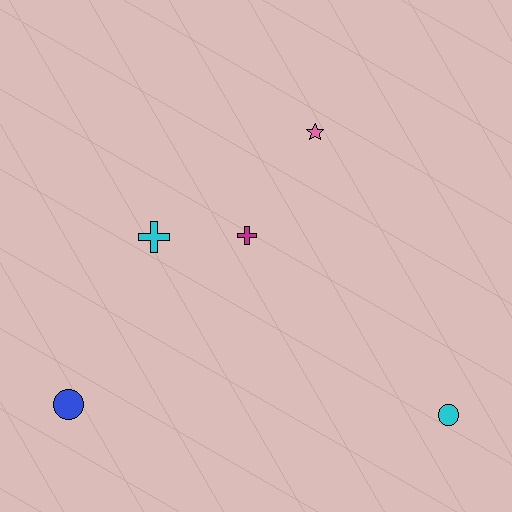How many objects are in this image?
There are 5 objects.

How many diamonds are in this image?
There are no diamonds.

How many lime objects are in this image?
There are no lime objects.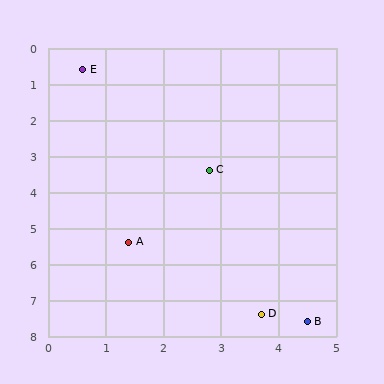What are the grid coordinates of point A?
Point A is at approximately (1.4, 5.4).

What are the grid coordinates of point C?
Point C is at approximately (2.8, 3.4).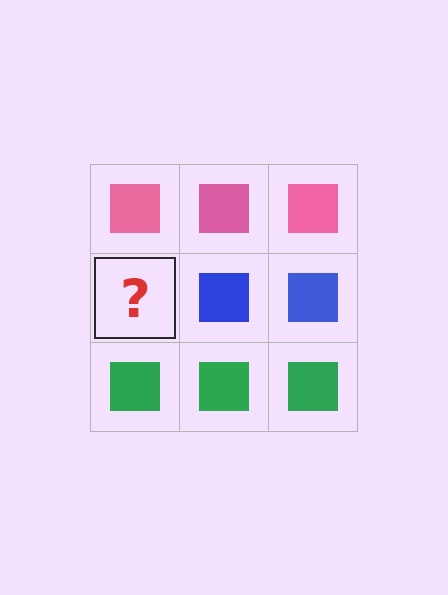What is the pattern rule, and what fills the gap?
The rule is that each row has a consistent color. The gap should be filled with a blue square.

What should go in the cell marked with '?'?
The missing cell should contain a blue square.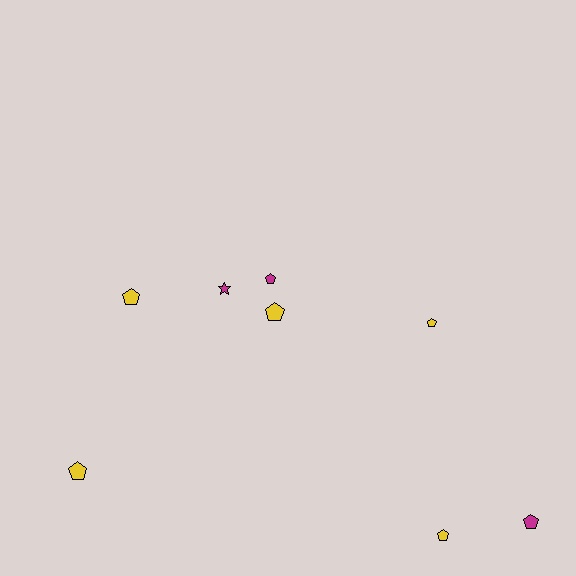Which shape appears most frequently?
Pentagon, with 7 objects.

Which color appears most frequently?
Yellow, with 5 objects.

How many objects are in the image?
There are 8 objects.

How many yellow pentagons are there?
There are 5 yellow pentagons.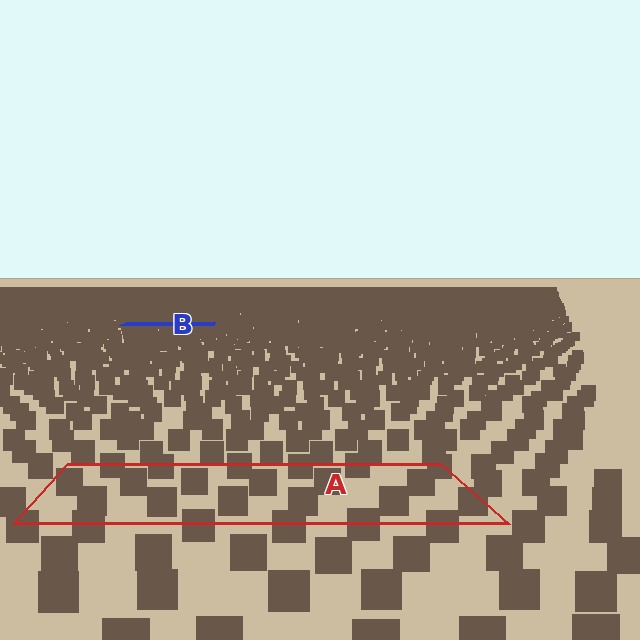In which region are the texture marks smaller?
The texture marks are smaller in region B, because it is farther away.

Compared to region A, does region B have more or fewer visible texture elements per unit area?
Region B has more texture elements per unit area — they are packed more densely because it is farther away.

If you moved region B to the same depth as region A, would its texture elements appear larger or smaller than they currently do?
They would appear larger. At a closer depth, the same texture elements are projected at a bigger on-screen size.